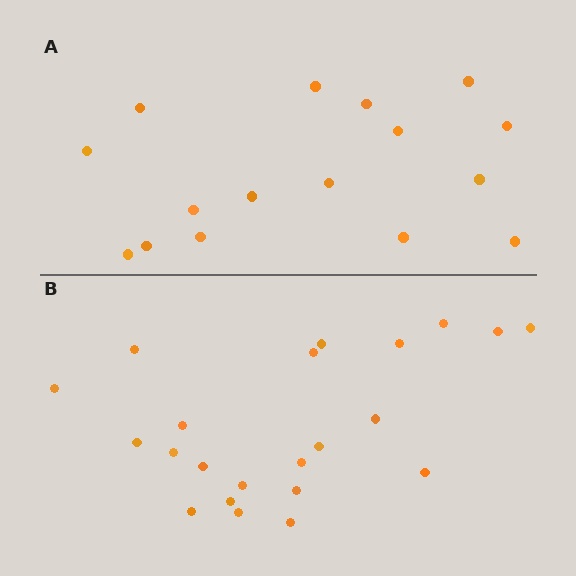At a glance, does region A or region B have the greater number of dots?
Region B (the bottom region) has more dots.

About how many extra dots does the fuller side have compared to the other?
Region B has about 6 more dots than region A.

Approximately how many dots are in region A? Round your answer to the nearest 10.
About 20 dots. (The exact count is 16, which rounds to 20.)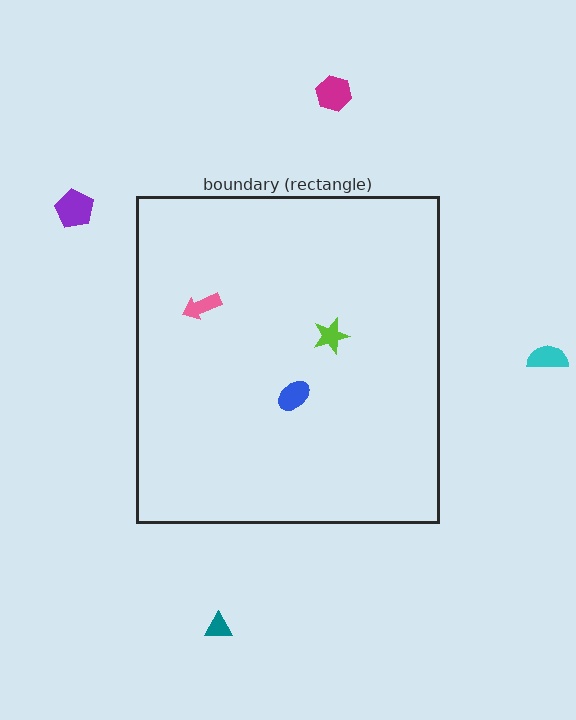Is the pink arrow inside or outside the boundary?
Inside.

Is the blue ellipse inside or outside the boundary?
Inside.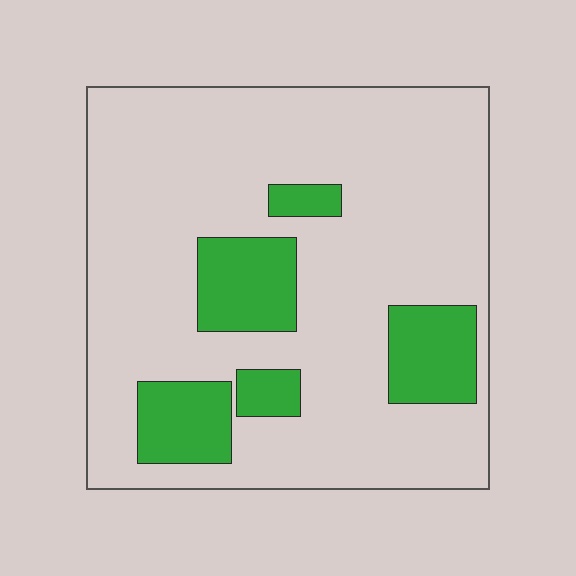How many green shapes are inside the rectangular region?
5.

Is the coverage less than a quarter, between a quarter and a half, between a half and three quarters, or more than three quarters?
Less than a quarter.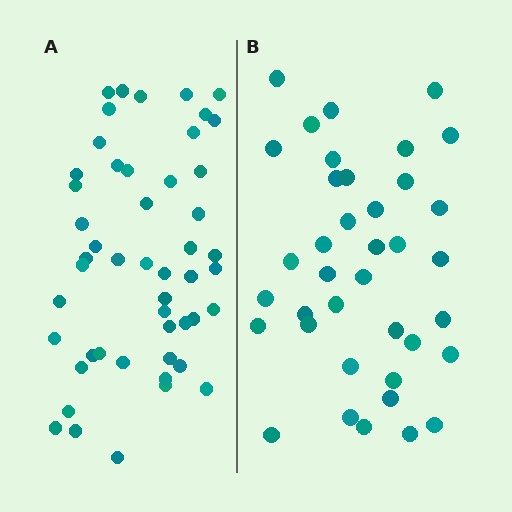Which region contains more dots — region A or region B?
Region A (the left region) has more dots.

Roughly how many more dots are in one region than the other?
Region A has roughly 12 or so more dots than region B.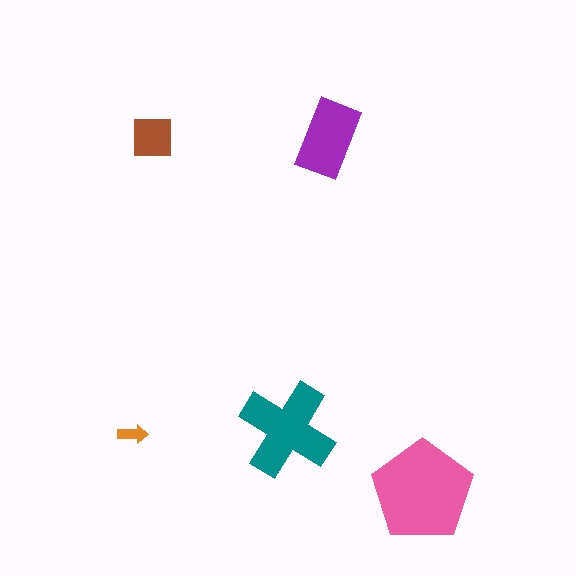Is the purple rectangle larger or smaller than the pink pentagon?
Smaller.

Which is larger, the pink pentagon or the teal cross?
The pink pentagon.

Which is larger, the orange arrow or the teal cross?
The teal cross.